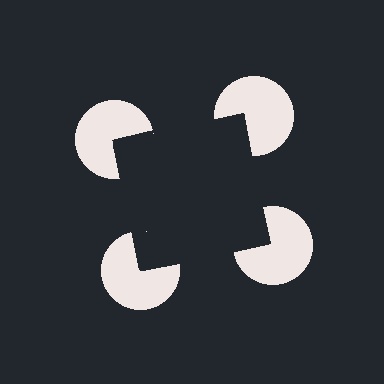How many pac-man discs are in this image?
There are 4 — one at each vertex of the illusory square.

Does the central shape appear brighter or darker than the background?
It typically appears slightly darker than the background, even though no actual brightness change is drawn.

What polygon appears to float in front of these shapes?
An illusory square — its edges are inferred from the aligned wedge cuts in the pac-man discs, not physically drawn.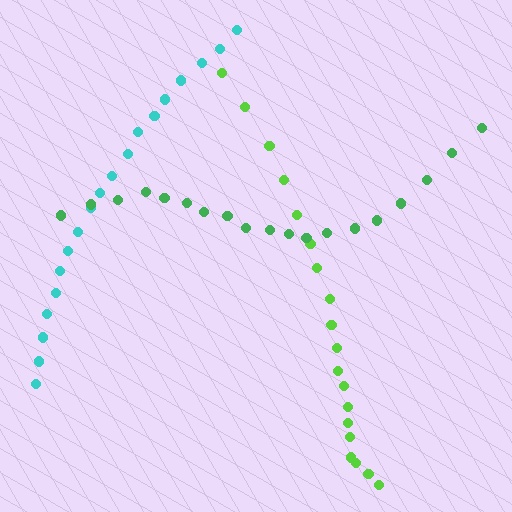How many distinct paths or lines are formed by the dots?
There are 3 distinct paths.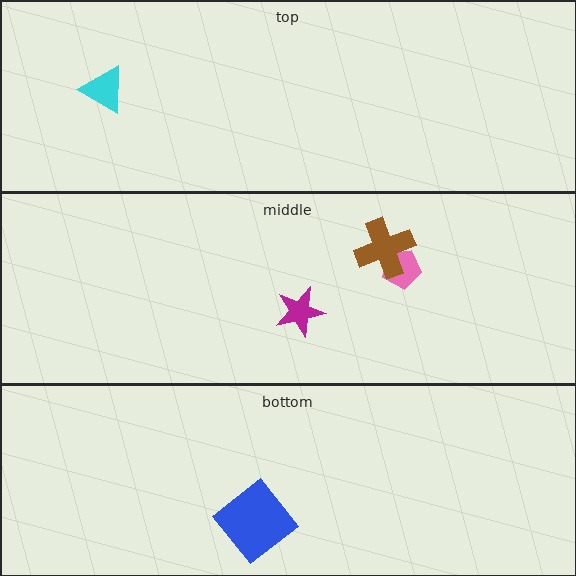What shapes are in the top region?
The cyan triangle.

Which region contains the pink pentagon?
The middle region.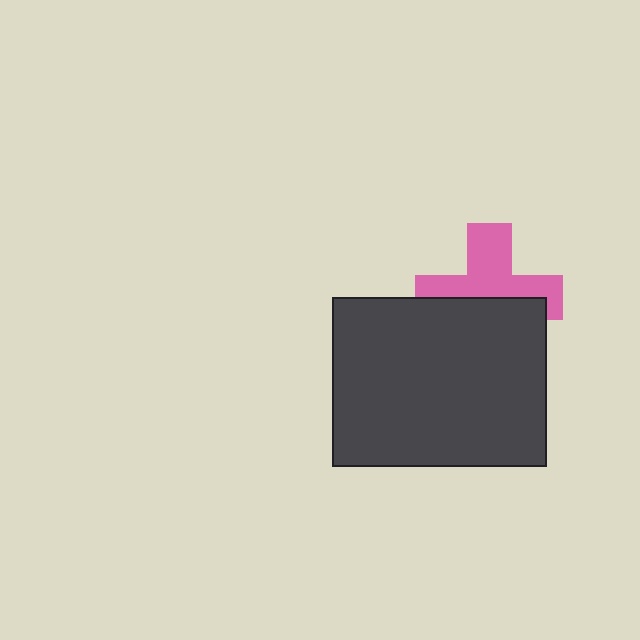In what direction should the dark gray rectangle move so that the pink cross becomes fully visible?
The dark gray rectangle should move down. That is the shortest direction to clear the overlap and leave the pink cross fully visible.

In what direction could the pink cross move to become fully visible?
The pink cross could move up. That would shift it out from behind the dark gray rectangle entirely.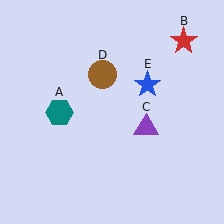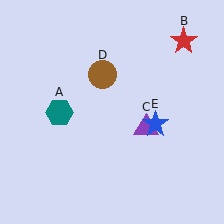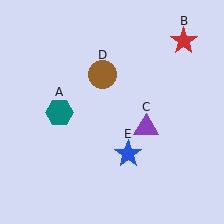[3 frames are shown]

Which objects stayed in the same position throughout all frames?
Teal hexagon (object A) and red star (object B) and purple triangle (object C) and brown circle (object D) remained stationary.